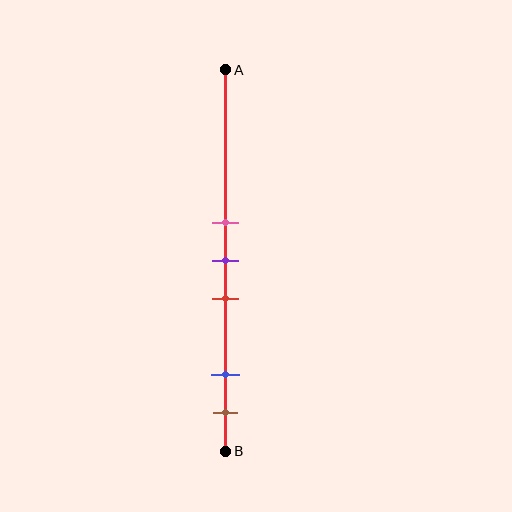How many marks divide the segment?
There are 5 marks dividing the segment.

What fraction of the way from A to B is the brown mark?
The brown mark is approximately 90% (0.9) of the way from A to B.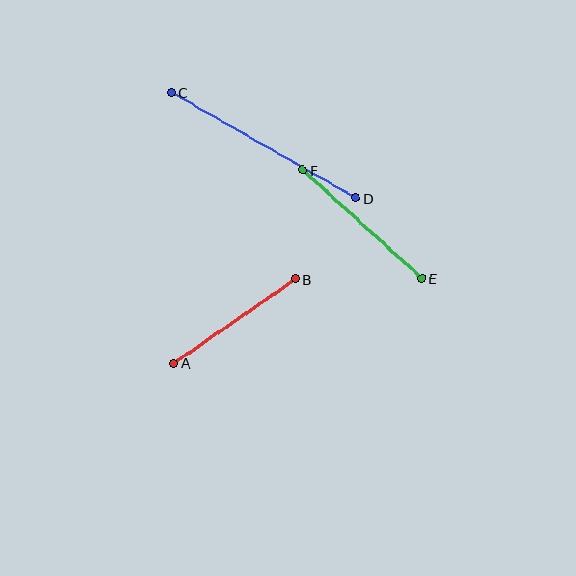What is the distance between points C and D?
The distance is approximately 213 pixels.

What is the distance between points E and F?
The distance is approximately 161 pixels.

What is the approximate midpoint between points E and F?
The midpoint is at approximately (362, 224) pixels.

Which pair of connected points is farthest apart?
Points C and D are farthest apart.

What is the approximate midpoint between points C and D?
The midpoint is at approximately (264, 145) pixels.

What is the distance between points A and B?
The distance is approximately 148 pixels.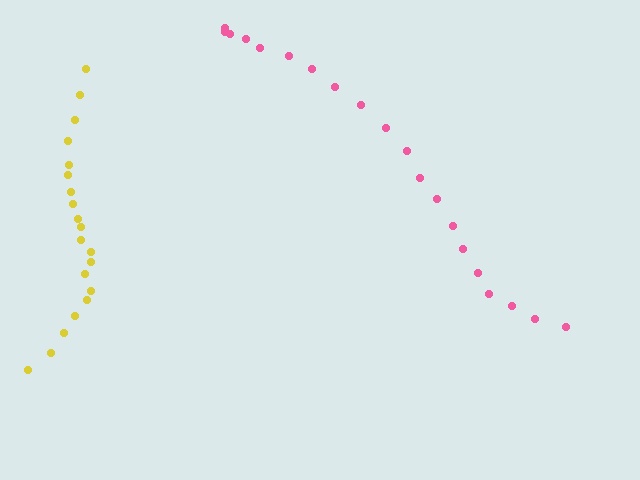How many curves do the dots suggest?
There are 2 distinct paths.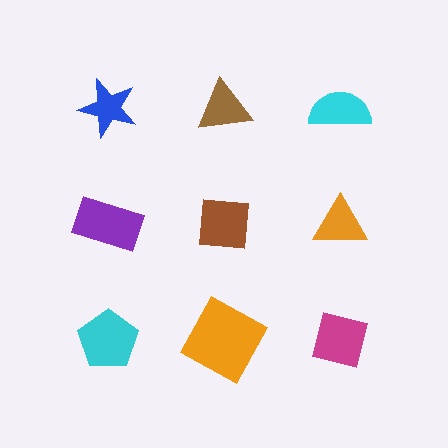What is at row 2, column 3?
An orange triangle.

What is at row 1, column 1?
A blue star.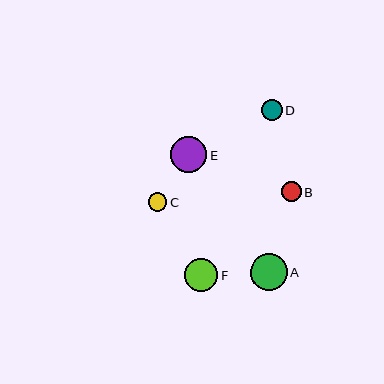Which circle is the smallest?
Circle C is the smallest with a size of approximately 18 pixels.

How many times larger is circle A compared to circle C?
Circle A is approximately 2.0 times the size of circle C.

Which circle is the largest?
Circle A is the largest with a size of approximately 37 pixels.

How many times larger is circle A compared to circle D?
Circle A is approximately 1.8 times the size of circle D.